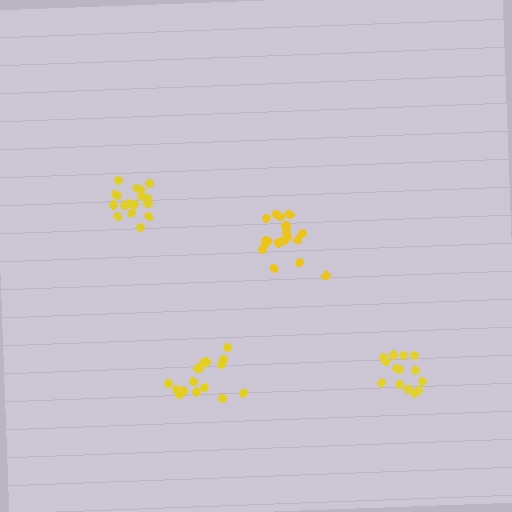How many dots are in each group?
Group 1: 15 dots, Group 2: 18 dots, Group 3: 16 dots, Group 4: 17 dots (66 total).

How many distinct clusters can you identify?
There are 4 distinct clusters.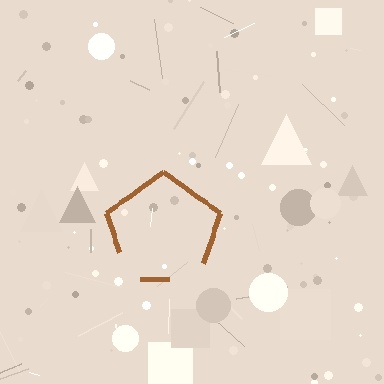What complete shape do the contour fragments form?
The contour fragments form a pentagon.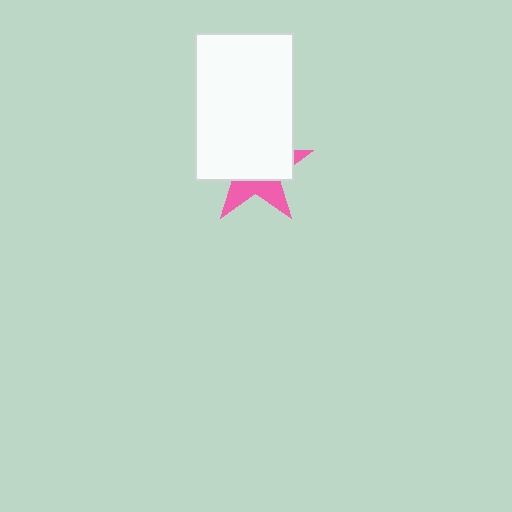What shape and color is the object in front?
The object in front is a white rectangle.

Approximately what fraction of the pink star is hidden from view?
Roughly 65% of the pink star is hidden behind the white rectangle.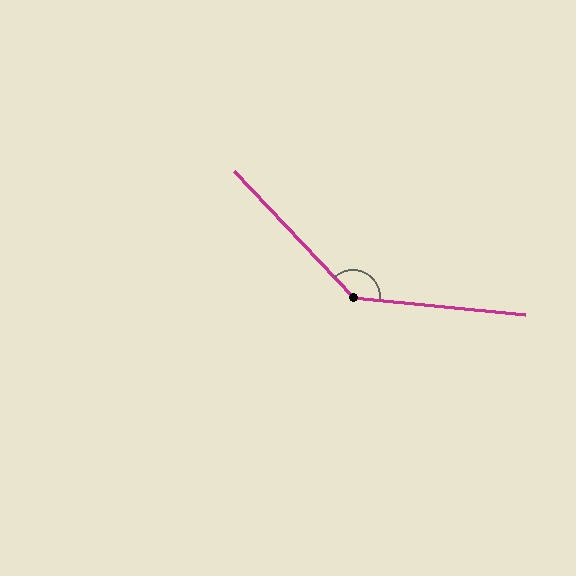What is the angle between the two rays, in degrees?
Approximately 139 degrees.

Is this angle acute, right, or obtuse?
It is obtuse.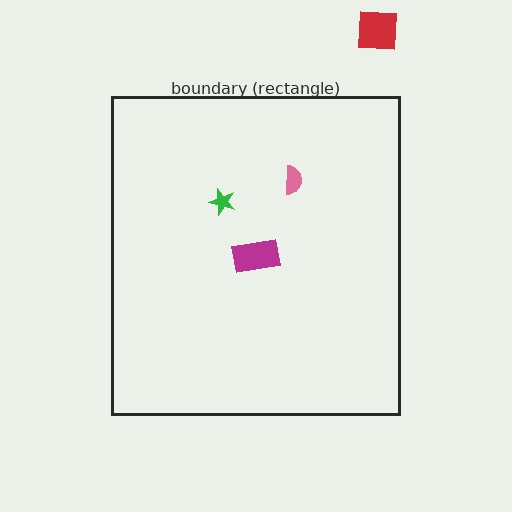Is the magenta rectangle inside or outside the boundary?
Inside.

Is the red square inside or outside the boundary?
Outside.